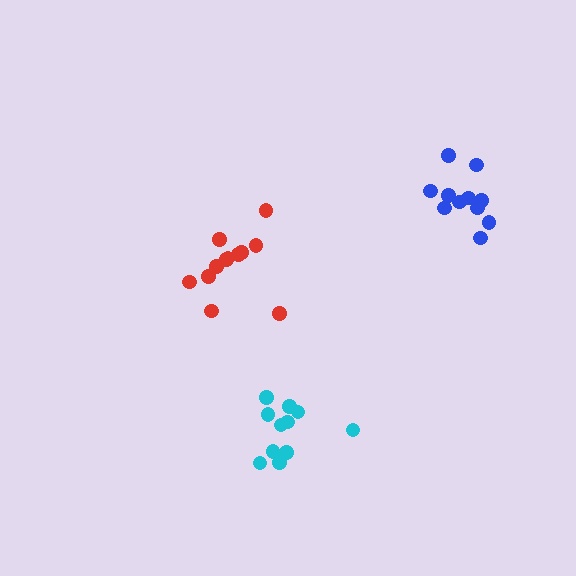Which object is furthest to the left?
The red cluster is leftmost.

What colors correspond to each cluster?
The clusters are colored: blue, red, cyan.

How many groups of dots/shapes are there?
There are 3 groups.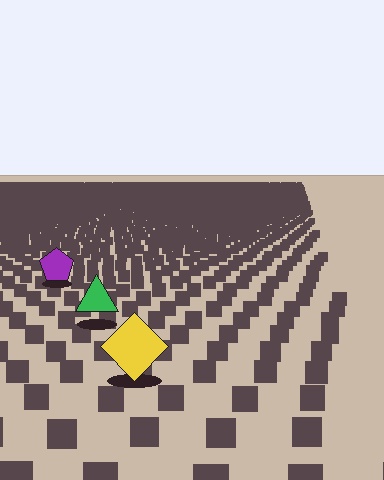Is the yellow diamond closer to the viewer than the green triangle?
Yes. The yellow diamond is closer — you can tell from the texture gradient: the ground texture is coarser near it.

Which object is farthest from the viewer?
The purple pentagon is farthest from the viewer. It appears smaller and the ground texture around it is denser.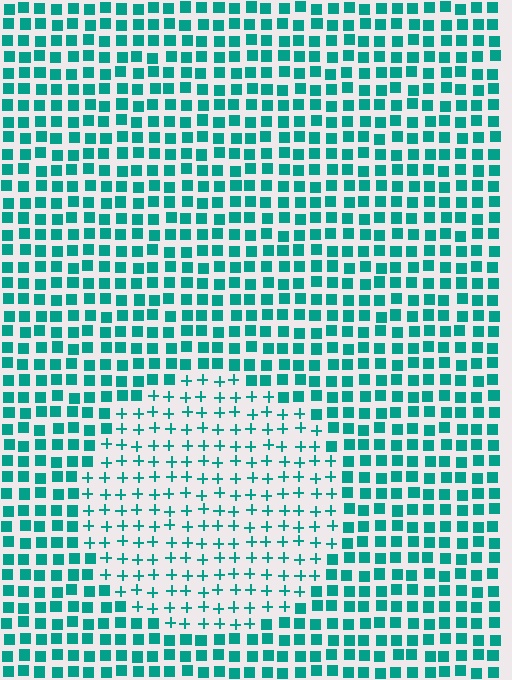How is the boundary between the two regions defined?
The boundary is defined by a change in element shape: plus signs inside vs. squares outside. All elements share the same color and spacing.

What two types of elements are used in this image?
The image uses plus signs inside the circle region and squares outside it.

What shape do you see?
I see a circle.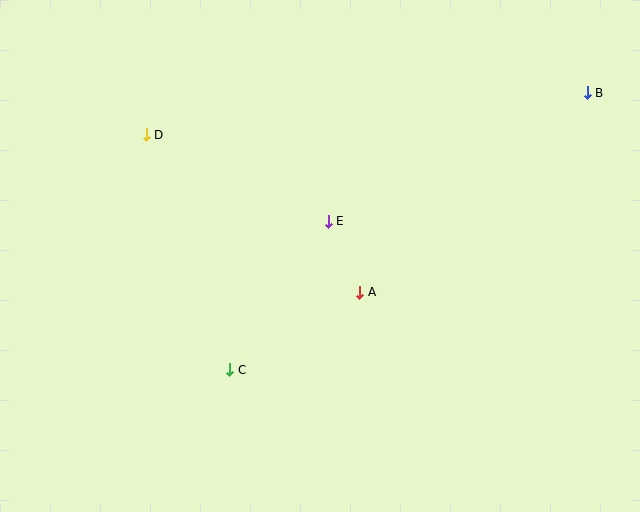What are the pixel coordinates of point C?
Point C is at (230, 370).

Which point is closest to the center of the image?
Point E at (328, 221) is closest to the center.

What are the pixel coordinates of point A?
Point A is at (360, 292).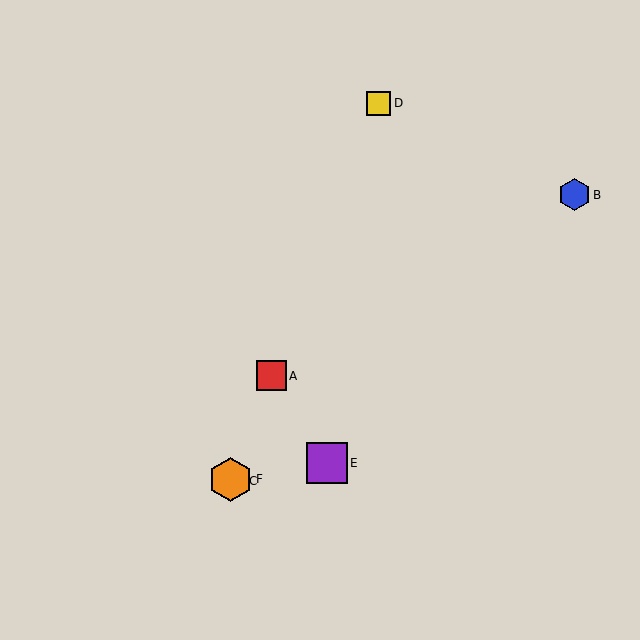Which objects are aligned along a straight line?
Objects A, C, D, F are aligned along a straight line.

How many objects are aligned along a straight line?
4 objects (A, C, D, F) are aligned along a straight line.